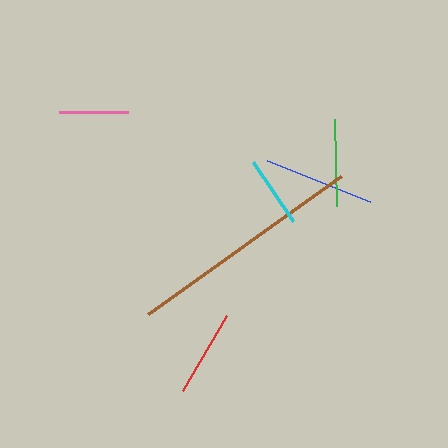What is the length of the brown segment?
The brown segment is approximately 237 pixels long.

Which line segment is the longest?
The brown line is the longest at approximately 237 pixels.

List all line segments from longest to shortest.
From longest to shortest: brown, blue, red, green, cyan, pink.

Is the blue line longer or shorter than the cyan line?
The blue line is longer than the cyan line.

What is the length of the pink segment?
The pink segment is approximately 70 pixels long.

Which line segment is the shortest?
The pink line is the shortest at approximately 70 pixels.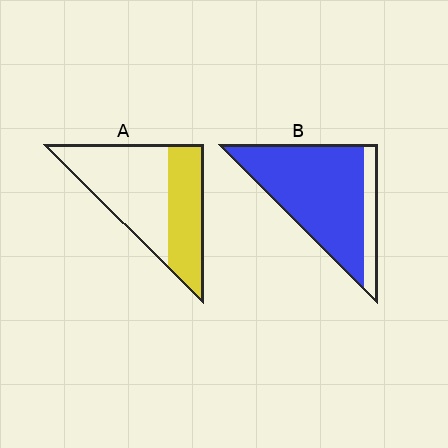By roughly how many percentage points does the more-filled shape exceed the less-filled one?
By roughly 45 percentage points (B over A).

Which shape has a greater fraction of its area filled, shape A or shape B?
Shape B.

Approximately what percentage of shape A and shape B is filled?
A is approximately 40% and B is approximately 85%.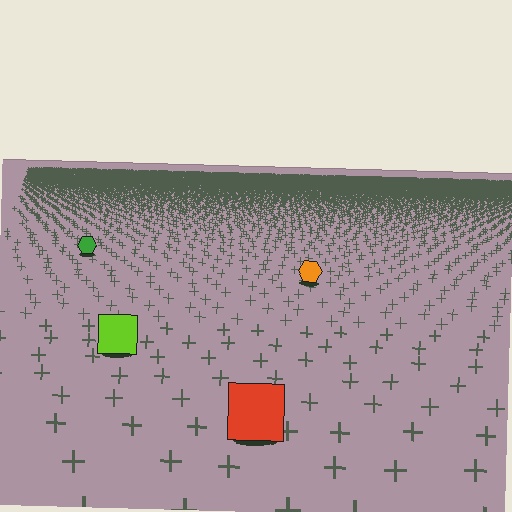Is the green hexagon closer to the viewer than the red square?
No. The red square is closer — you can tell from the texture gradient: the ground texture is coarser near it.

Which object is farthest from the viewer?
The green hexagon is farthest from the viewer. It appears smaller and the ground texture around it is denser.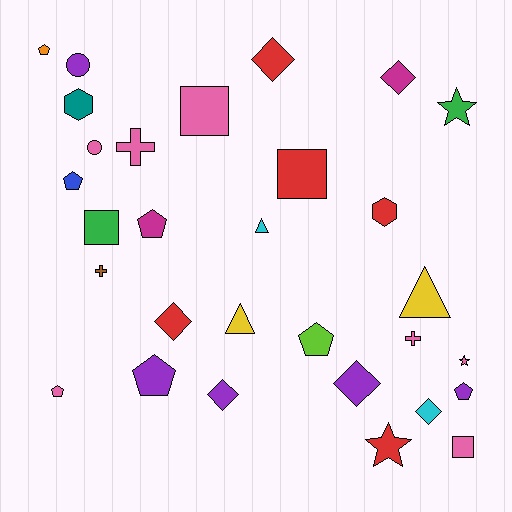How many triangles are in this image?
There are 3 triangles.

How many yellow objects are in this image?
There are 2 yellow objects.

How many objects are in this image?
There are 30 objects.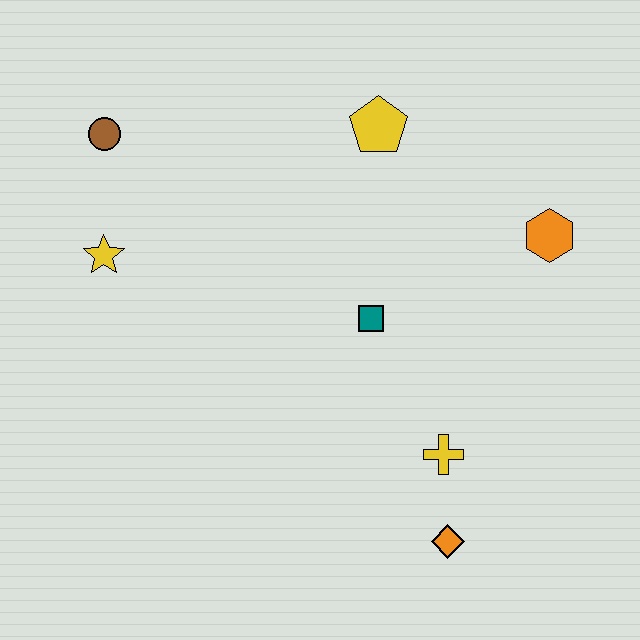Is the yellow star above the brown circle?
No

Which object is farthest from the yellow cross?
The brown circle is farthest from the yellow cross.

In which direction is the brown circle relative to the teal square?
The brown circle is to the left of the teal square.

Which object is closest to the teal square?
The yellow cross is closest to the teal square.